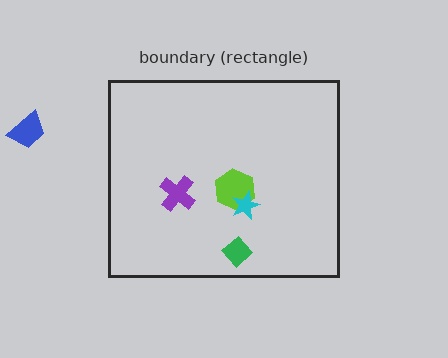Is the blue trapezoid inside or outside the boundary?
Outside.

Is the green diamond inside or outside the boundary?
Inside.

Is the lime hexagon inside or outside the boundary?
Inside.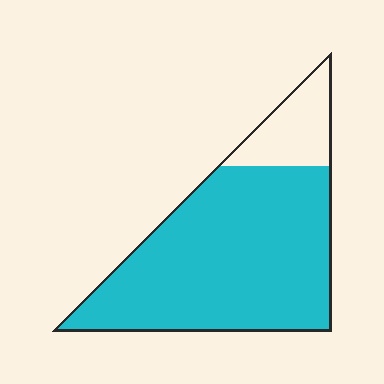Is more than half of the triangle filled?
Yes.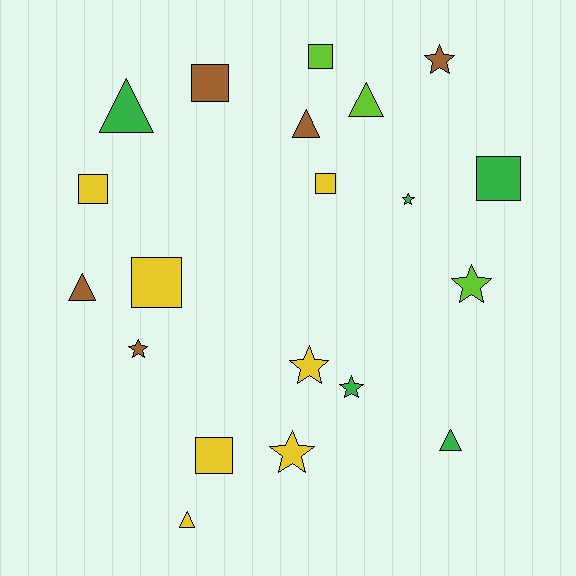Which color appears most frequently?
Yellow, with 7 objects.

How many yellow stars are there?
There are 2 yellow stars.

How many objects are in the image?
There are 20 objects.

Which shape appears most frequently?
Square, with 7 objects.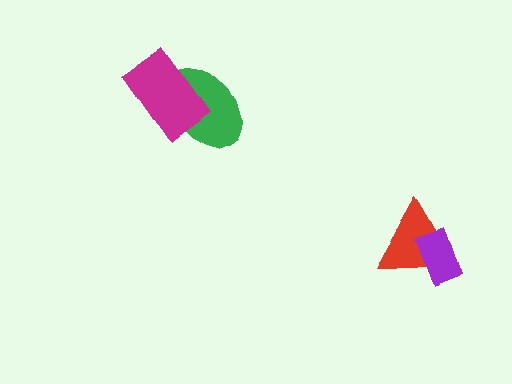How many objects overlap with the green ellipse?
1 object overlaps with the green ellipse.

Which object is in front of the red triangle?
The purple rectangle is in front of the red triangle.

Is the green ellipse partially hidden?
Yes, it is partially covered by another shape.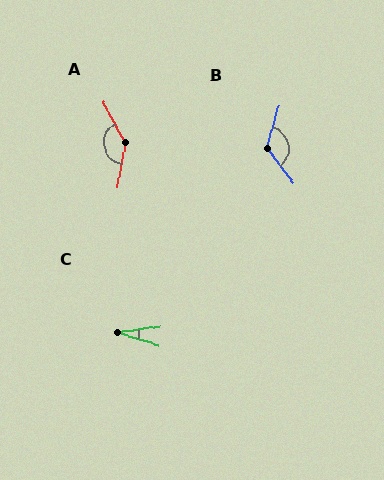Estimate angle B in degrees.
Approximately 127 degrees.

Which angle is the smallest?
C, at approximately 25 degrees.